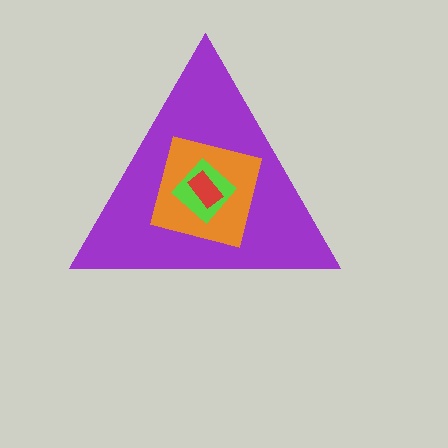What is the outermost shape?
The purple triangle.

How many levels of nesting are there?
4.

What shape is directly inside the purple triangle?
The orange square.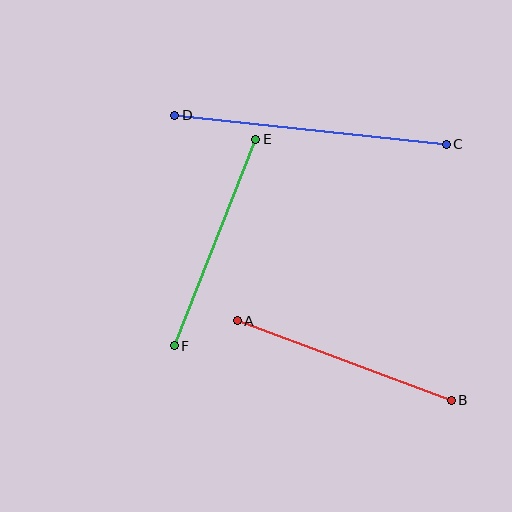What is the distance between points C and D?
The distance is approximately 273 pixels.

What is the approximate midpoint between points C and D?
The midpoint is at approximately (311, 130) pixels.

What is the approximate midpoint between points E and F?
The midpoint is at approximately (215, 242) pixels.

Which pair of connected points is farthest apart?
Points C and D are farthest apart.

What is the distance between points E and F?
The distance is approximately 222 pixels.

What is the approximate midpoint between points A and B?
The midpoint is at approximately (344, 360) pixels.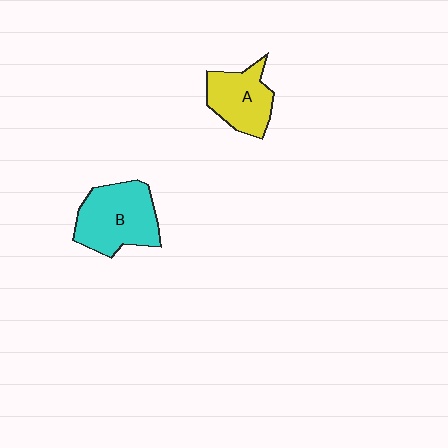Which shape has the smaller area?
Shape A (yellow).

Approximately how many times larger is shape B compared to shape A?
Approximately 1.4 times.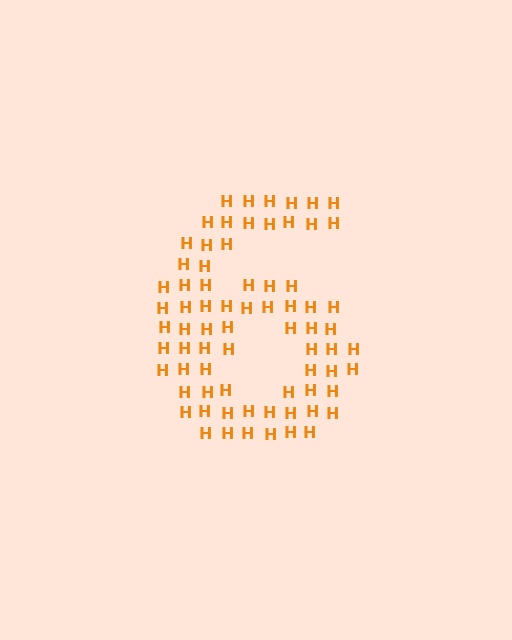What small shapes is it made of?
It is made of small letter H's.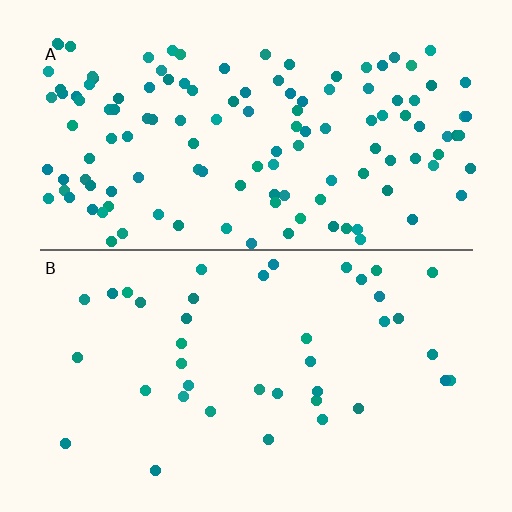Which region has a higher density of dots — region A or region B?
A (the top).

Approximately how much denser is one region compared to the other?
Approximately 3.2× — region A over region B.